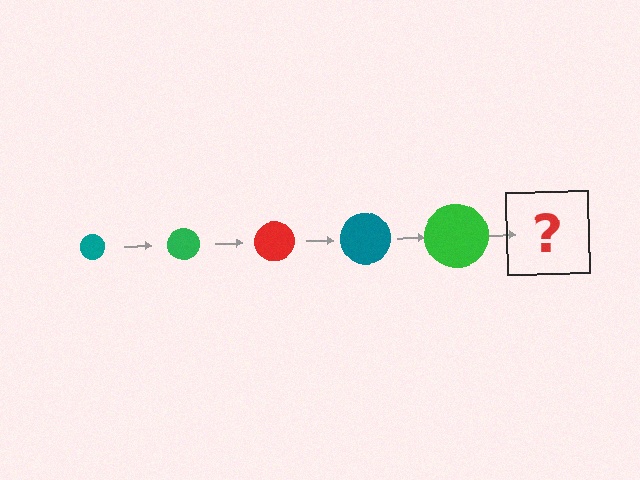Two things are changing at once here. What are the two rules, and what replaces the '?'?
The two rules are that the circle grows larger each step and the color cycles through teal, green, and red. The '?' should be a red circle, larger than the previous one.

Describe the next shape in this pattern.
It should be a red circle, larger than the previous one.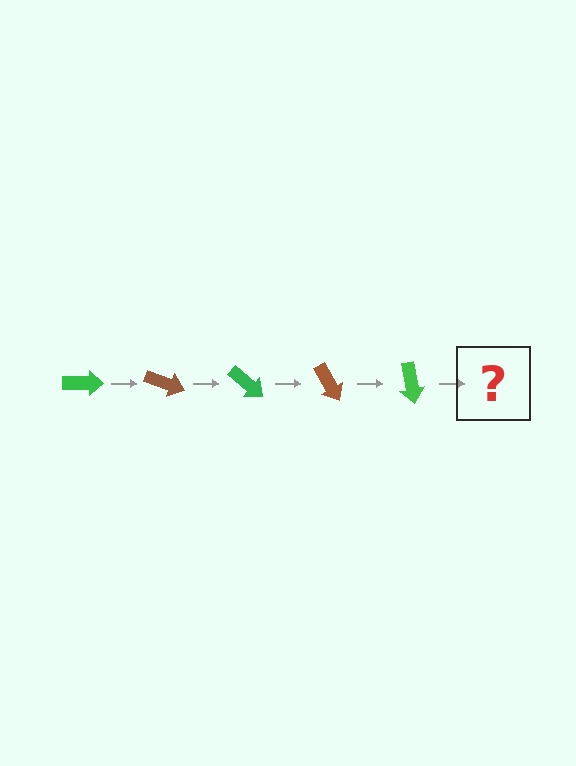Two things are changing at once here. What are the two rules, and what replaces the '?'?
The two rules are that it rotates 20 degrees each step and the color cycles through green and brown. The '?' should be a brown arrow, rotated 100 degrees from the start.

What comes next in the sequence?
The next element should be a brown arrow, rotated 100 degrees from the start.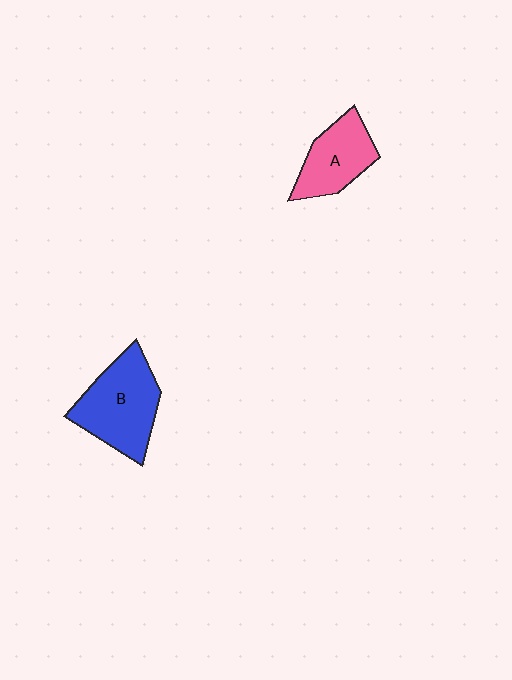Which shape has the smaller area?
Shape A (pink).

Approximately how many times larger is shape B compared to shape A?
Approximately 1.4 times.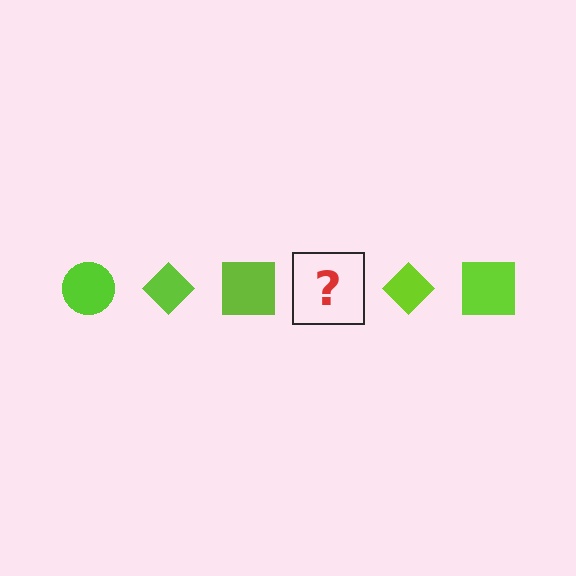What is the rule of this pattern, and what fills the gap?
The rule is that the pattern cycles through circle, diamond, square shapes in lime. The gap should be filled with a lime circle.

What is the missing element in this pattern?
The missing element is a lime circle.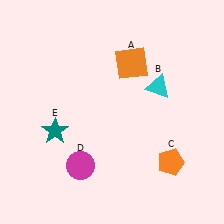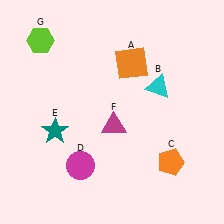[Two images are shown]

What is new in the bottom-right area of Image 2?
A magenta triangle (F) was added in the bottom-right area of Image 2.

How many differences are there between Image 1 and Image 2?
There are 2 differences between the two images.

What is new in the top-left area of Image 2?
A lime hexagon (G) was added in the top-left area of Image 2.